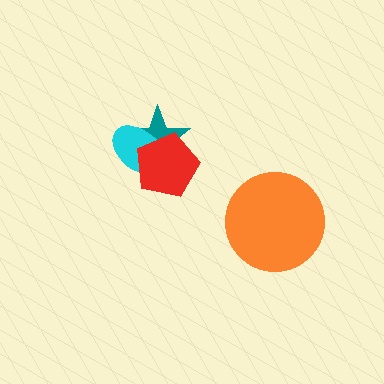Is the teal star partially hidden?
Yes, it is partially covered by another shape.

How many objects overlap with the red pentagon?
2 objects overlap with the red pentagon.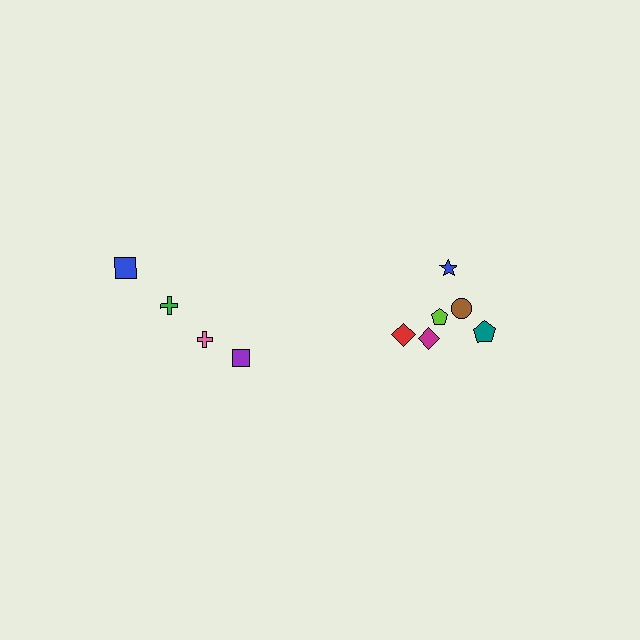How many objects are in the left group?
There are 4 objects.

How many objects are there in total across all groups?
There are 10 objects.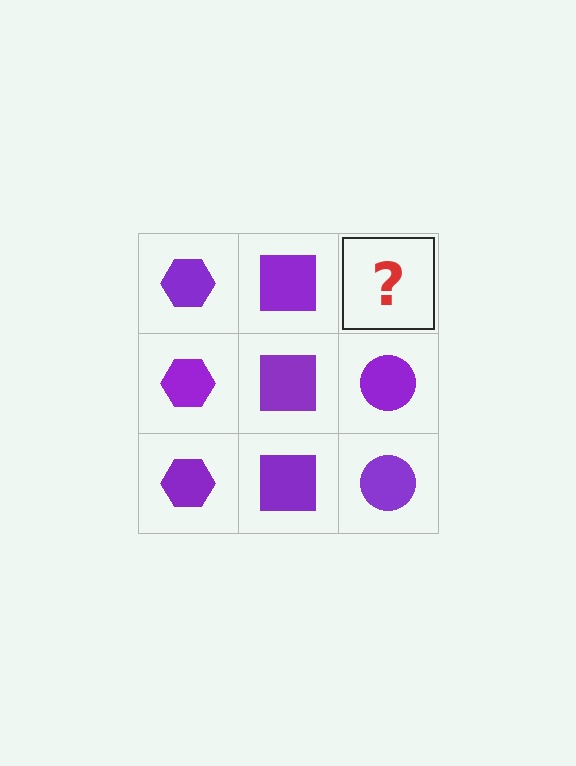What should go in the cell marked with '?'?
The missing cell should contain a purple circle.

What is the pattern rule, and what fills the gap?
The rule is that each column has a consistent shape. The gap should be filled with a purple circle.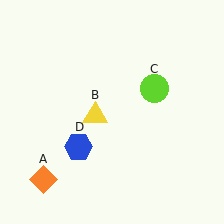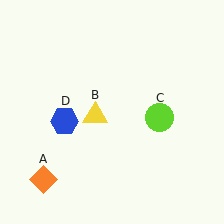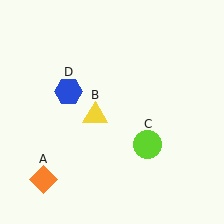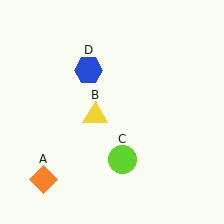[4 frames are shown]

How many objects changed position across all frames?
2 objects changed position: lime circle (object C), blue hexagon (object D).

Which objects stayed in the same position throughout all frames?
Orange diamond (object A) and yellow triangle (object B) remained stationary.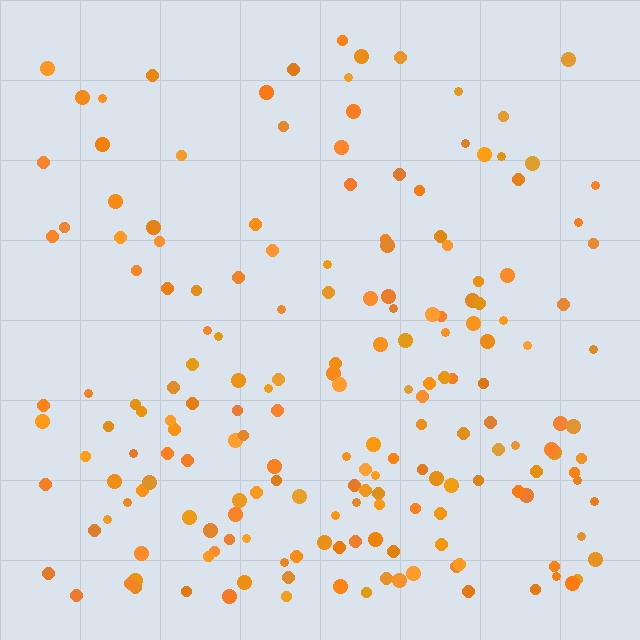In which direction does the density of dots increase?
From top to bottom, with the bottom side densest.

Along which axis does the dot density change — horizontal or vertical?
Vertical.